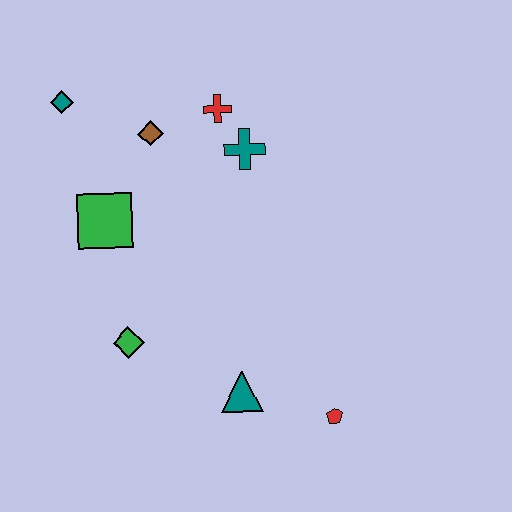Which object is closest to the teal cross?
The red cross is closest to the teal cross.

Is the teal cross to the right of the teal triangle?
Yes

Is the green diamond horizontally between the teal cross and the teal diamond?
Yes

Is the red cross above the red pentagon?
Yes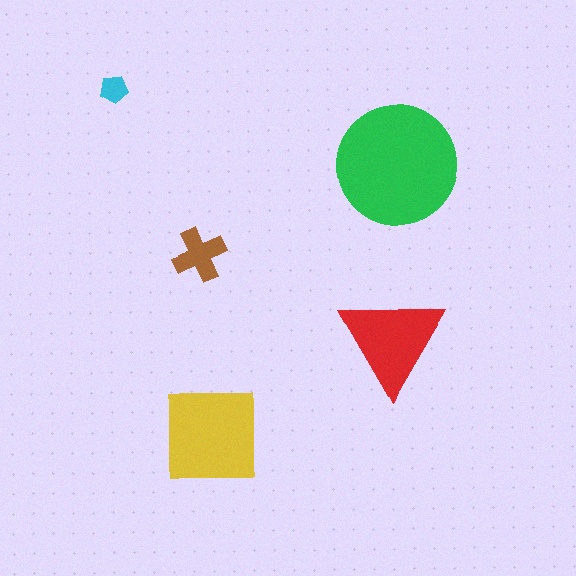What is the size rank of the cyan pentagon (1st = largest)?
5th.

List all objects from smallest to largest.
The cyan pentagon, the brown cross, the red triangle, the yellow square, the green circle.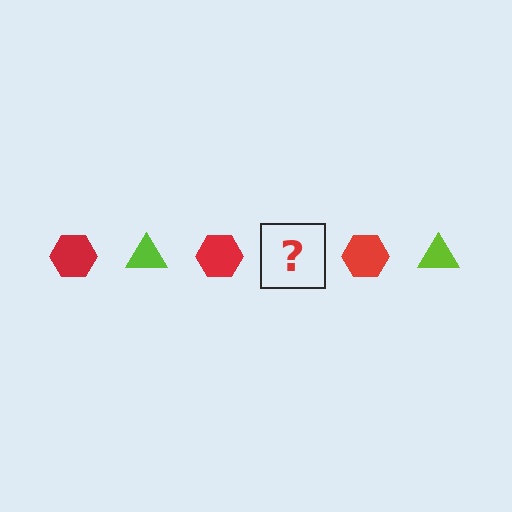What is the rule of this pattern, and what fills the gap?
The rule is that the pattern alternates between red hexagon and lime triangle. The gap should be filled with a lime triangle.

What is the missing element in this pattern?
The missing element is a lime triangle.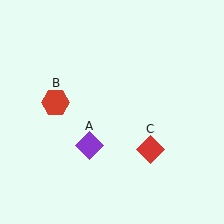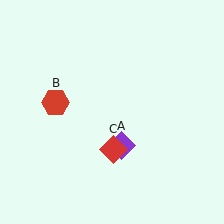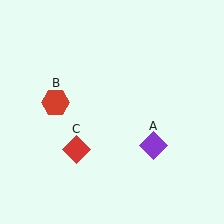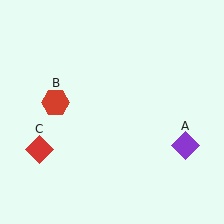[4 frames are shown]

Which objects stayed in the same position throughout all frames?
Red hexagon (object B) remained stationary.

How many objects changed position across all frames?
2 objects changed position: purple diamond (object A), red diamond (object C).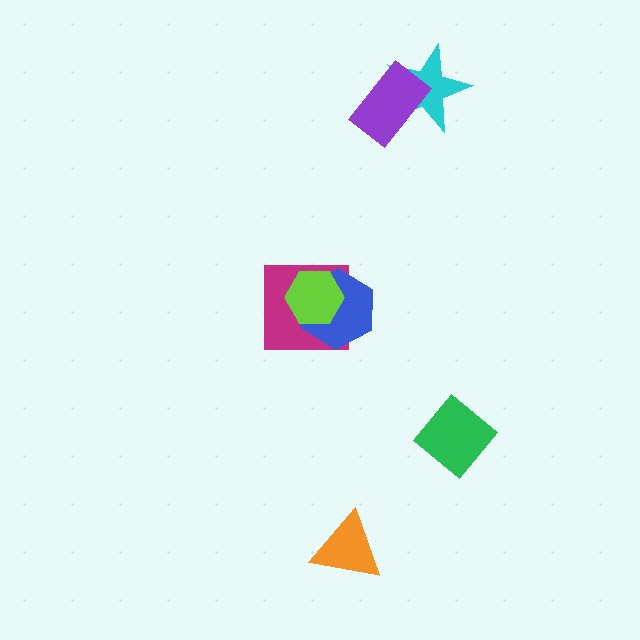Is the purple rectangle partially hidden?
No, no other shape covers it.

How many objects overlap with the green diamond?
0 objects overlap with the green diamond.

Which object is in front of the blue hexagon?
The lime hexagon is in front of the blue hexagon.